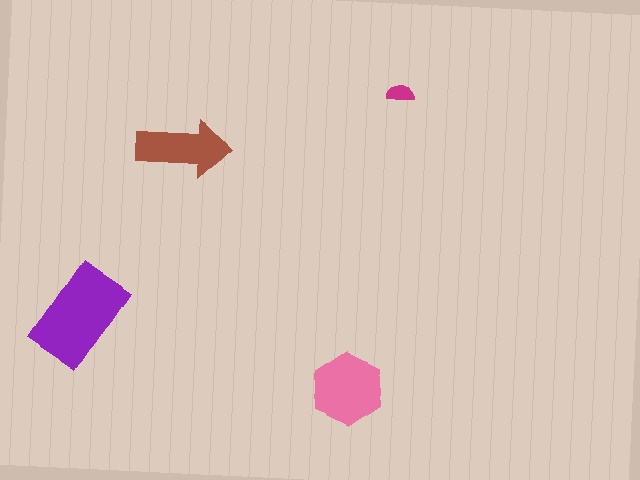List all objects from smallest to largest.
The magenta semicircle, the brown arrow, the pink hexagon, the purple rectangle.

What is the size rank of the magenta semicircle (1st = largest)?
4th.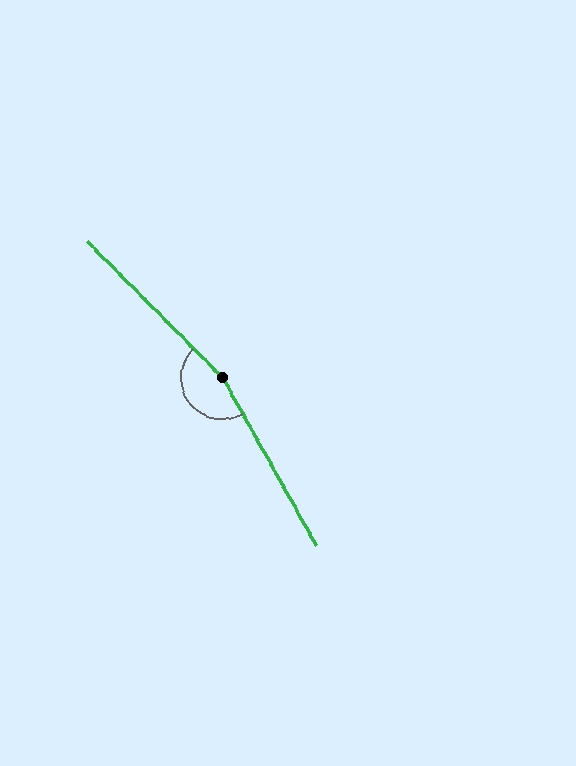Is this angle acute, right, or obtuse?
It is obtuse.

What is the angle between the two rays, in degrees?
Approximately 165 degrees.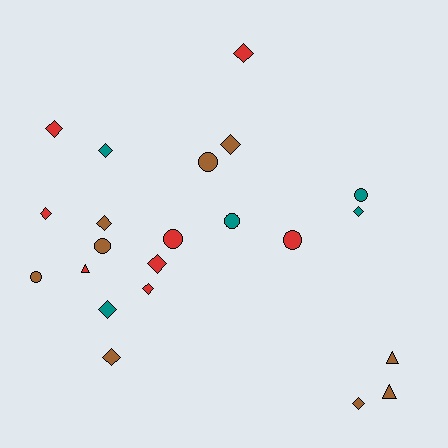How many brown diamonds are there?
There are 4 brown diamonds.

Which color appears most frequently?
Brown, with 9 objects.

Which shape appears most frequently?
Diamond, with 12 objects.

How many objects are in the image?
There are 22 objects.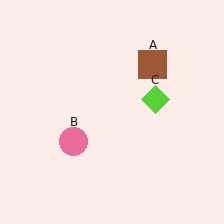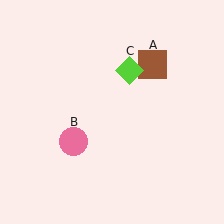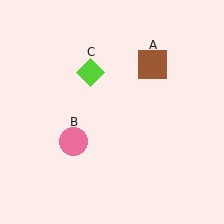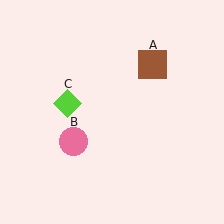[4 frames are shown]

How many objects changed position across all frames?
1 object changed position: lime diamond (object C).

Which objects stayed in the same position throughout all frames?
Brown square (object A) and pink circle (object B) remained stationary.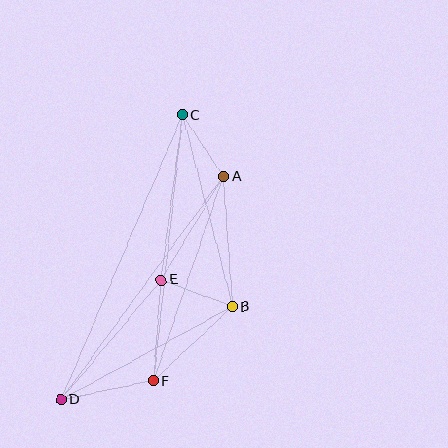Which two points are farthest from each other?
Points C and D are farthest from each other.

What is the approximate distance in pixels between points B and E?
The distance between B and E is approximately 76 pixels.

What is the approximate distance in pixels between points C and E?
The distance between C and E is approximately 166 pixels.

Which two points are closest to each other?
Points A and C are closest to each other.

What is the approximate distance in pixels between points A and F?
The distance between A and F is approximately 216 pixels.